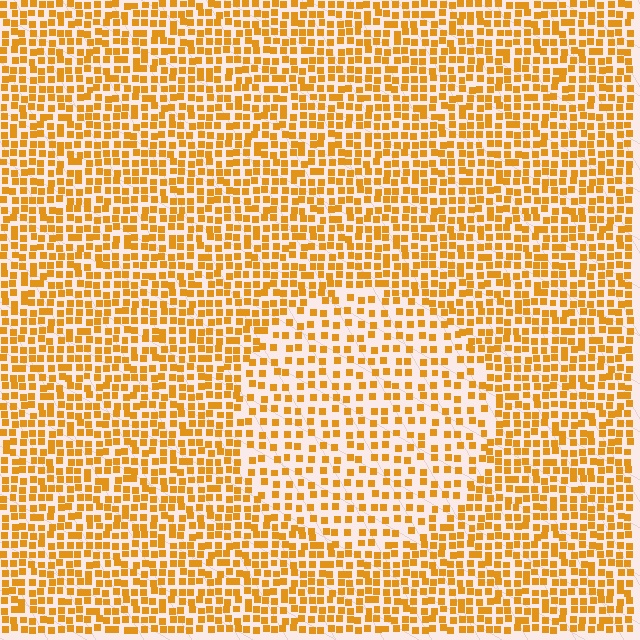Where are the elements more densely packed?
The elements are more densely packed outside the circle boundary.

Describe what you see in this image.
The image contains small orange elements arranged at two different densities. A circle-shaped region is visible where the elements are less densely packed than the surrounding area.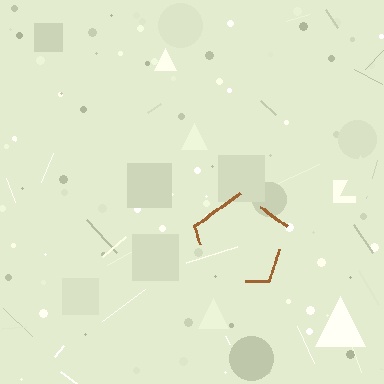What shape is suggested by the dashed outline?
The dashed outline suggests a pentagon.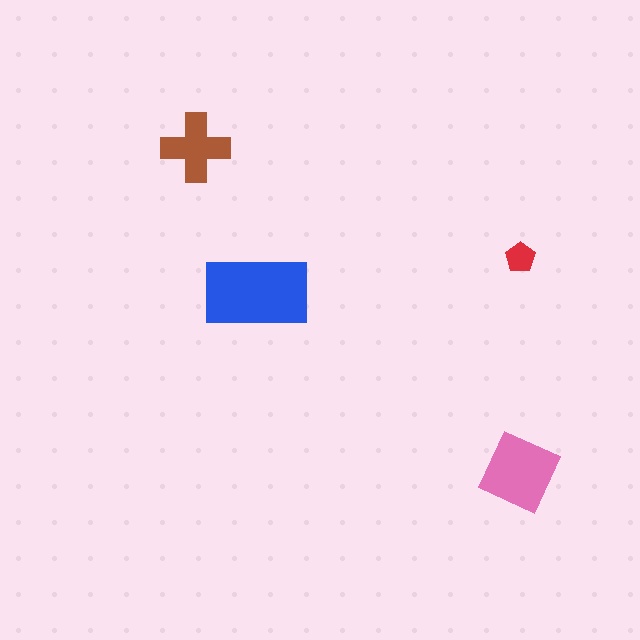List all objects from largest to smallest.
The blue rectangle, the pink diamond, the brown cross, the red pentagon.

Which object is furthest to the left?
The brown cross is leftmost.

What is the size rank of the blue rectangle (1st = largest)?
1st.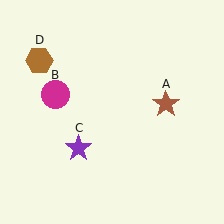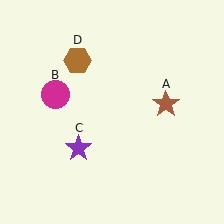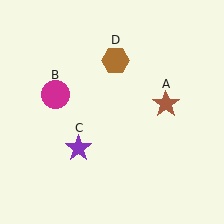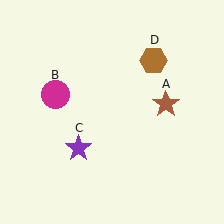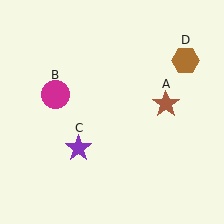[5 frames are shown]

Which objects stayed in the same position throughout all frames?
Brown star (object A) and magenta circle (object B) and purple star (object C) remained stationary.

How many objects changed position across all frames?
1 object changed position: brown hexagon (object D).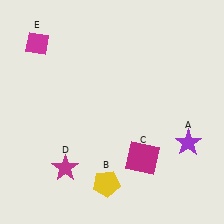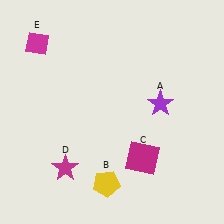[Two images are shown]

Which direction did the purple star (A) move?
The purple star (A) moved up.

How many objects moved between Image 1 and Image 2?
1 object moved between the two images.